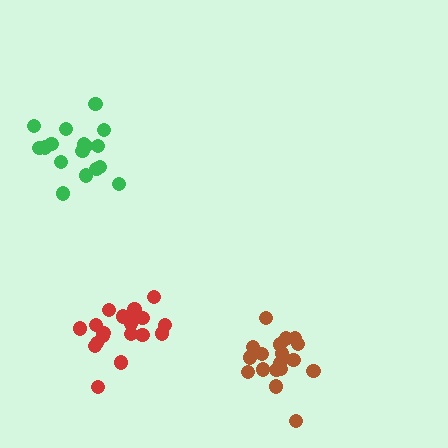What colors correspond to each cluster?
The clusters are colored: brown, green, red.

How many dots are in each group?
Group 1: 18 dots, Group 2: 17 dots, Group 3: 19 dots (54 total).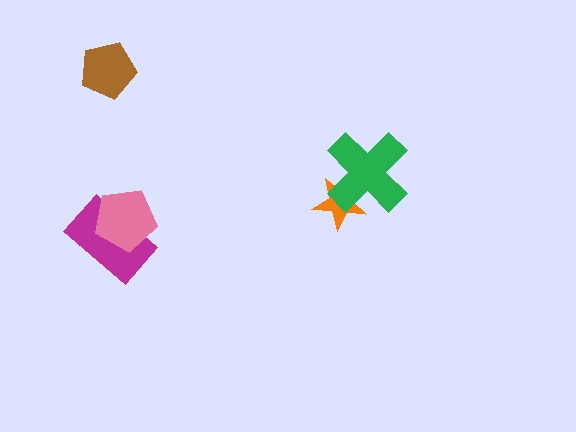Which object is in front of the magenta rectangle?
The pink pentagon is in front of the magenta rectangle.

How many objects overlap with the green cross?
1 object overlaps with the green cross.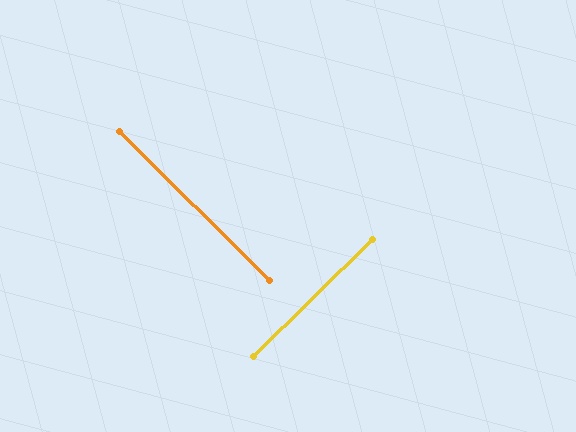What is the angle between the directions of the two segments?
Approximately 90 degrees.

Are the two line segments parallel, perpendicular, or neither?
Perpendicular — they meet at approximately 90°.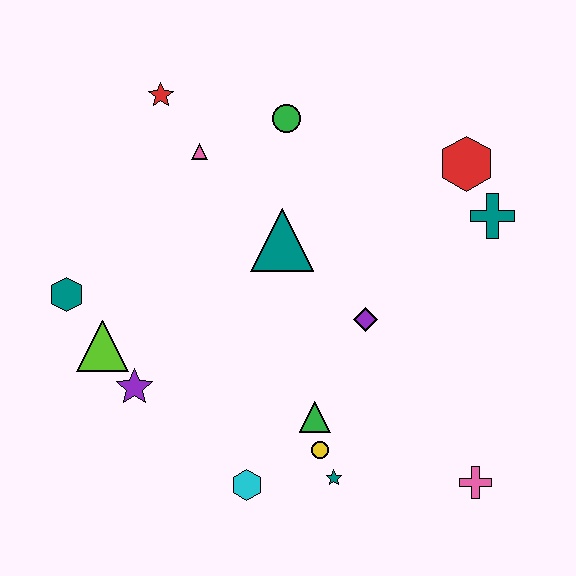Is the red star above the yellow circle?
Yes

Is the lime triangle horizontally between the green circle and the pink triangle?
No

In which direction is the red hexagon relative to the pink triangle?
The red hexagon is to the right of the pink triangle.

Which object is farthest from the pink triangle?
The pink cross is farthest from the pink triangle.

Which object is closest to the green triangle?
The yellow circle is closest to the green triangle.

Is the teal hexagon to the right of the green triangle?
No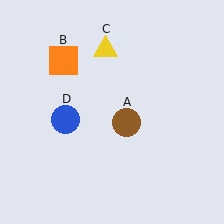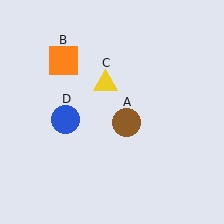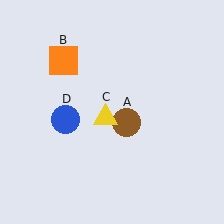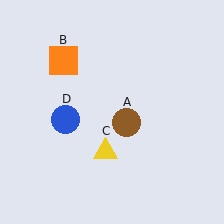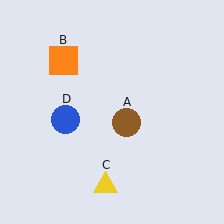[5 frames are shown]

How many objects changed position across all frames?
1 object changed position: yellow triangle (object C).